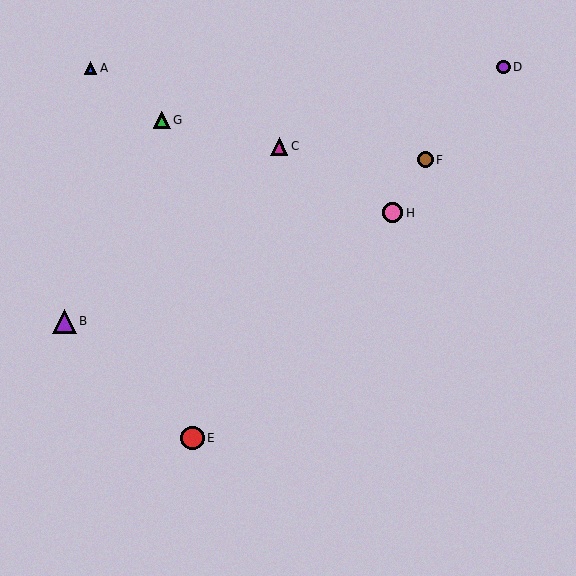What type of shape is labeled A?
Shape A is a blue triangle.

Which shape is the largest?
The purple triangle (labeled B) is the largest.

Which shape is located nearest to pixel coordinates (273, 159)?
The magenta triangle (labeled C) at (279, 146) is nearest to that location.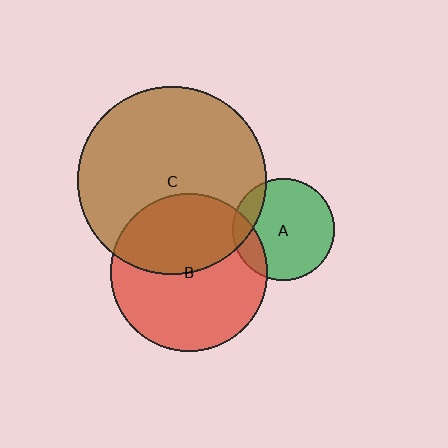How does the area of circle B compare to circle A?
Approximately 2.4 times.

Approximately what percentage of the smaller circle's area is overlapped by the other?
Approximately 40%.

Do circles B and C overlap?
Yes.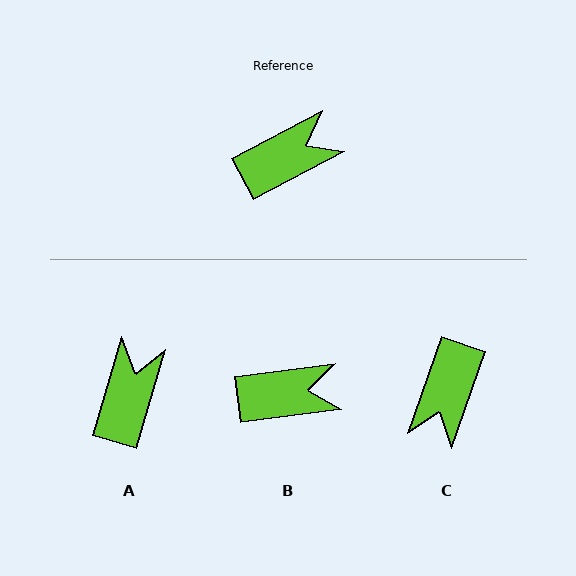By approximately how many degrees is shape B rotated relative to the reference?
Approximately 21 degrees clockwise.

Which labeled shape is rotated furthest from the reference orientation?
C, about 137 degrees away.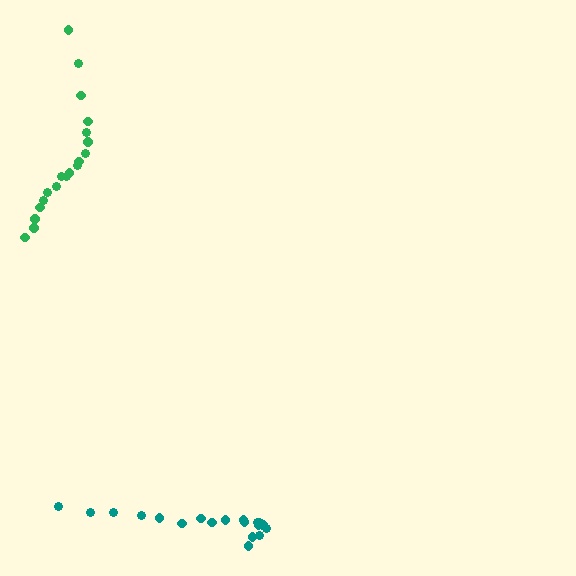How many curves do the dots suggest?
There are 2 distinct paths.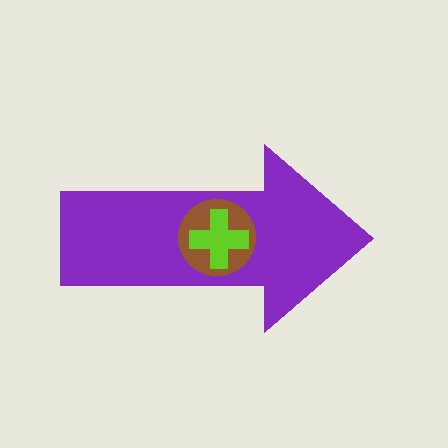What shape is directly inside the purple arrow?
The brown circle.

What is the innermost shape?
The lime cross.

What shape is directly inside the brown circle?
The lime cross.